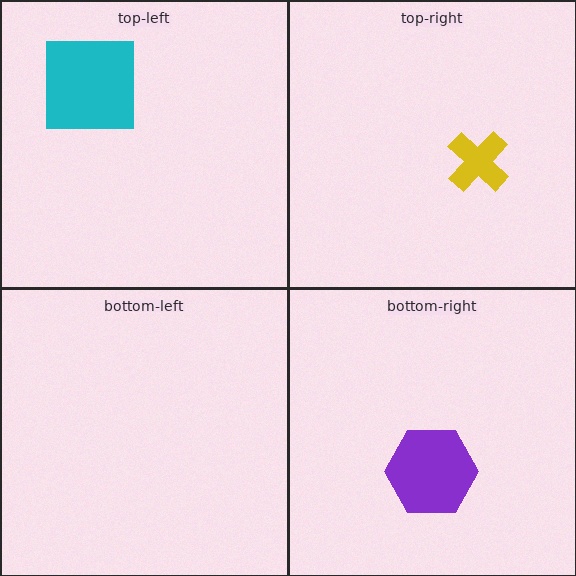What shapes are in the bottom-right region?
The purple hexagon.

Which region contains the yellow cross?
The top-right region.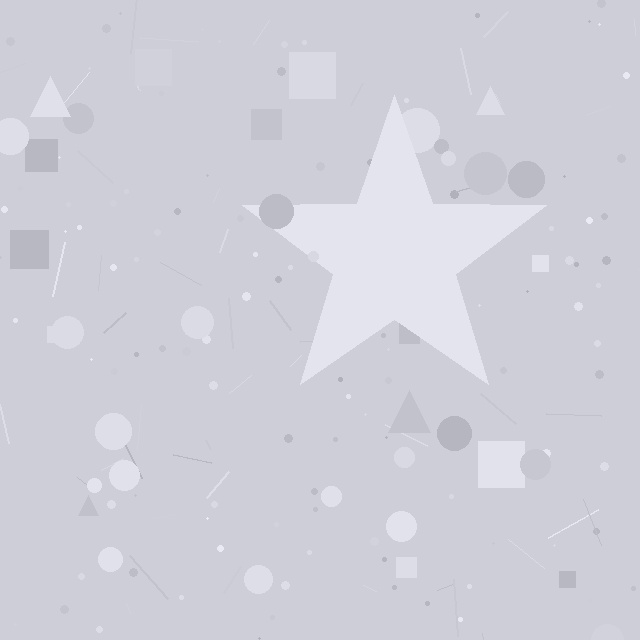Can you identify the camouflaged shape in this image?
The camouflaged shape is a star.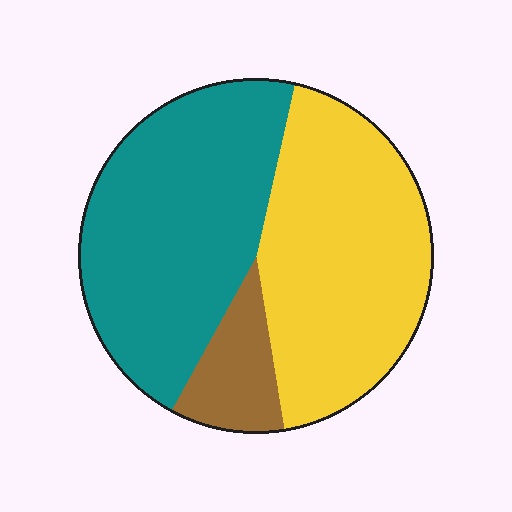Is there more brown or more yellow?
Yellow.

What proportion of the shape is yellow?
Yellow covers around 45% of the shape.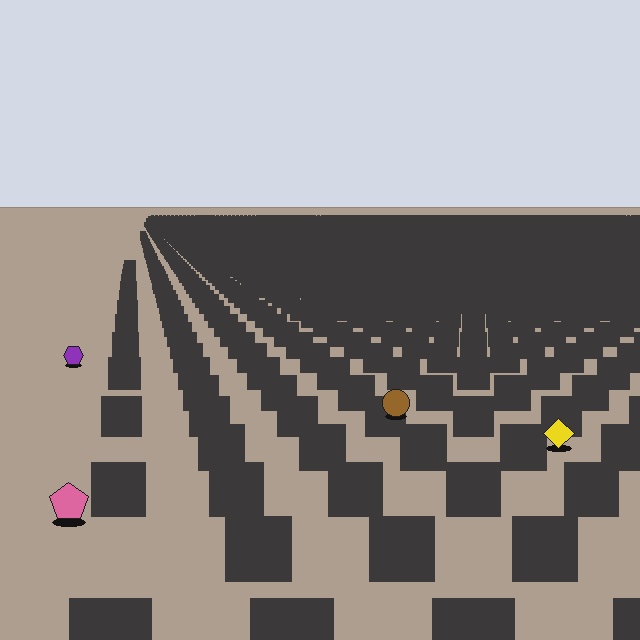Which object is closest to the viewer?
The pink pentagon is closest. The texture marks near it are larger and more spread out.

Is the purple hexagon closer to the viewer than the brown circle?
No. The brown circle is closer — you can tell from the texture gradient: the ground texture is coarser near it.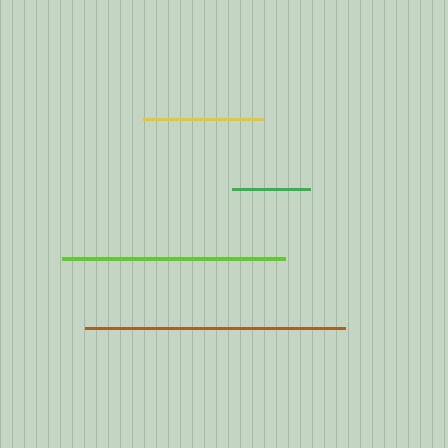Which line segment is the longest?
The brown line is the longest at approximately 260 pixels.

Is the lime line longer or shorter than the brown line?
The brown line is longer than the lime line.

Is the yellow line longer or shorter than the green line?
The yellow line is longer than the green line.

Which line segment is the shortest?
The green line is the shortest at approximately 78 pixels.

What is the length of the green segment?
The green segment is approximately 78 pixels long.